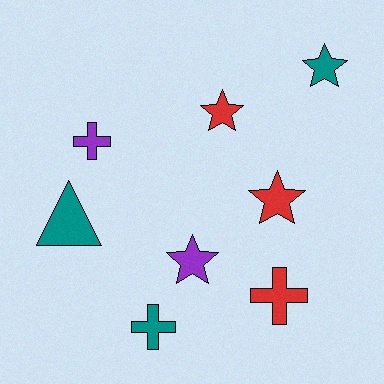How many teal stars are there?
There is 1 teal star.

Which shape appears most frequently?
Star, with 4 objects.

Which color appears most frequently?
Red, with 3 objects.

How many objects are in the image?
There are 8 objects.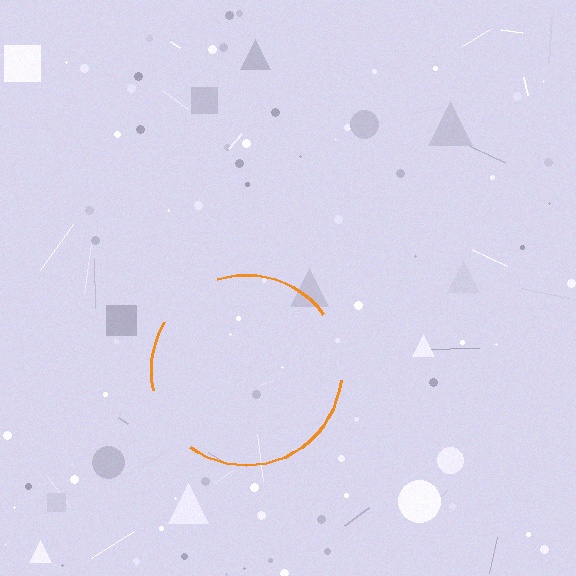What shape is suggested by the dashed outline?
The dashed outline suggests a circle.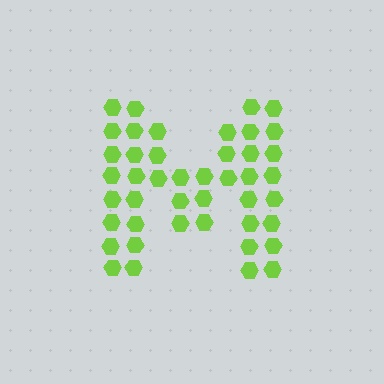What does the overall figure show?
The overall figure shows the letter M.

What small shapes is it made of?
It is made of small hexagons.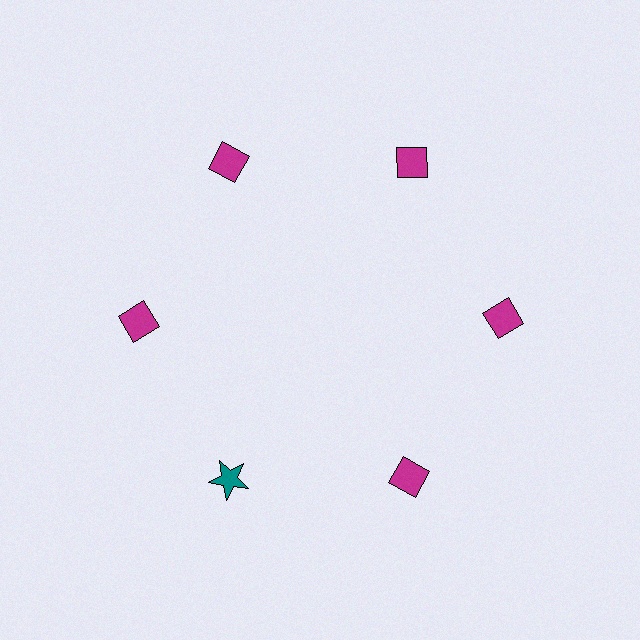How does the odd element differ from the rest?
It differs in both color (teal instead of magenta) and shape (star instead of diamond).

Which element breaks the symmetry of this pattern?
The teal star at roughly the 7 o'clock position breaks the symmetry. All other shapes are magenta diamonds.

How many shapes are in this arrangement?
There are 6 shapes arranged in a ring pattern.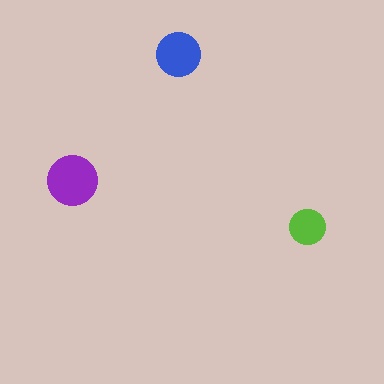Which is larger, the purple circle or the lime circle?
The purple one.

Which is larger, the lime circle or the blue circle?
The blue one.